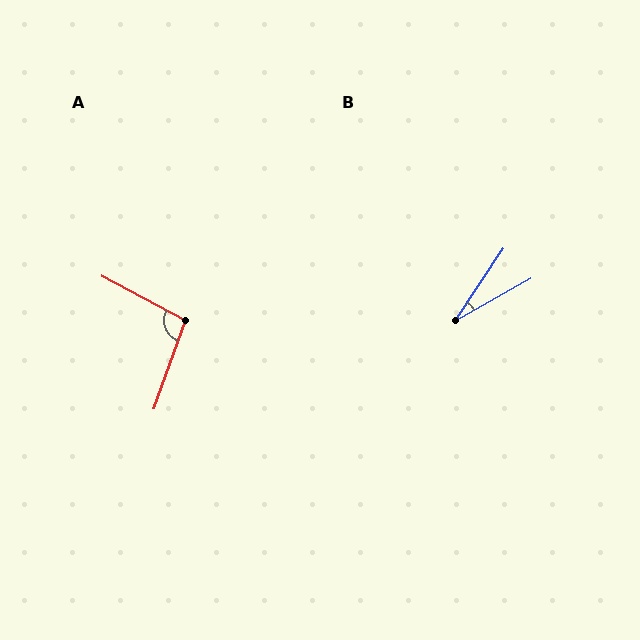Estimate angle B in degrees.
Approximately 27 degrees.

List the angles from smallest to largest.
B (27°), A (99°).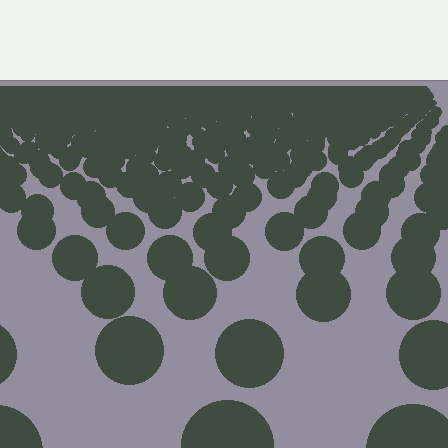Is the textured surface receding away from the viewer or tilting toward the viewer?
The surface is receding away from the viewer. Texture elements get smaller and denser toward the top.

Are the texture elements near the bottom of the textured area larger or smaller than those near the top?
Larger. Near the bottom, elements are closer to the viewer and appear at a bigger on-screen size.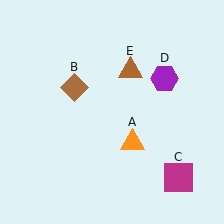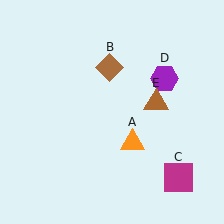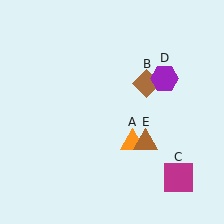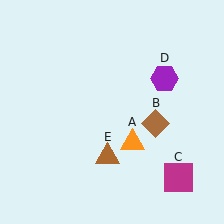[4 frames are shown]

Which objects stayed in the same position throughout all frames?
Orange triangle (object A) and magenta square (object C) and purple hexagon (object D) remained stationary.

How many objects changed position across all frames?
2 objects changed position: brown diamond (object B), brown triangle (object E).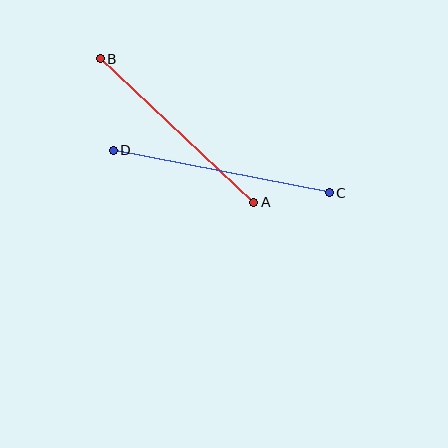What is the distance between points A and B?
The distance is approximately 210 pixels.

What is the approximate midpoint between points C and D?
The midpoint is at approximately (221, 172) pixels.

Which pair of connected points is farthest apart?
Points C and D are farthest apart.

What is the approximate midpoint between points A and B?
The midpoint is at approximately (177, 131) pixels.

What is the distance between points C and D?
The distance is approximately 220 pixels.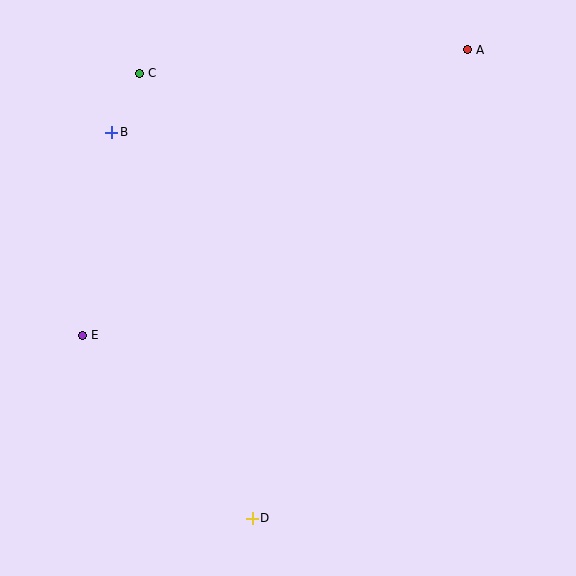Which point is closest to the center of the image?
Point E at (83, 335) is closest to the center.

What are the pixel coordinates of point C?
Point C is at (140, 73).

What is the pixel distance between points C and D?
The distance between C and D is 459 pixels.